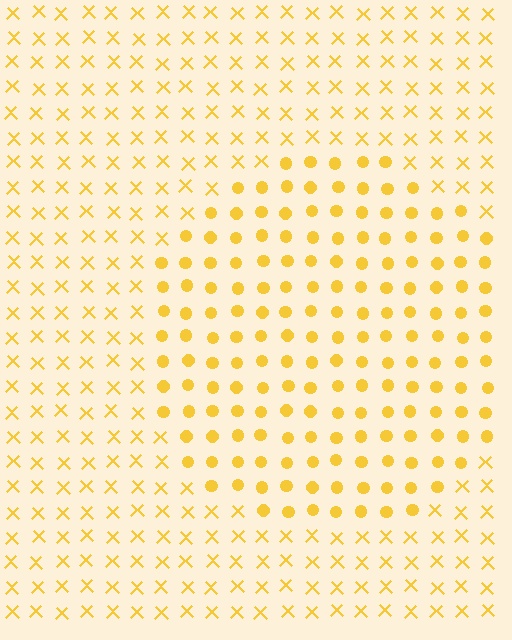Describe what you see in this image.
The image is filled with small yellow elements arranged in a uniform grid. A circle-shaped region contains circles, while the surrounding area contains X marks. The boundary is defined purely by the change in element shape.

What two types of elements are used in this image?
The image uses circles inside the circle region and X marks outside it.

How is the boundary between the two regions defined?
The boundary is defined by a change in element shape: circles inside vs. X marks outside. All elements share the same color and spacing.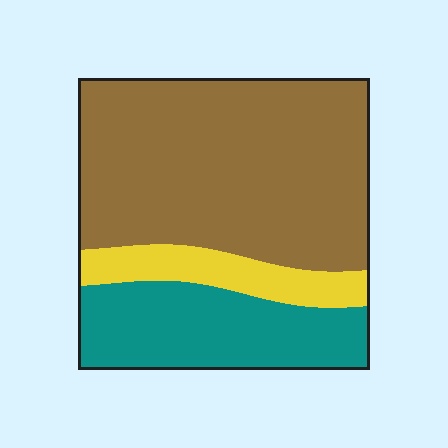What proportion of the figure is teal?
Teal takes up about one quarter (1/4) of the figure.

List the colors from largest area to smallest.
From largest to smallest: brown, teal, yellow.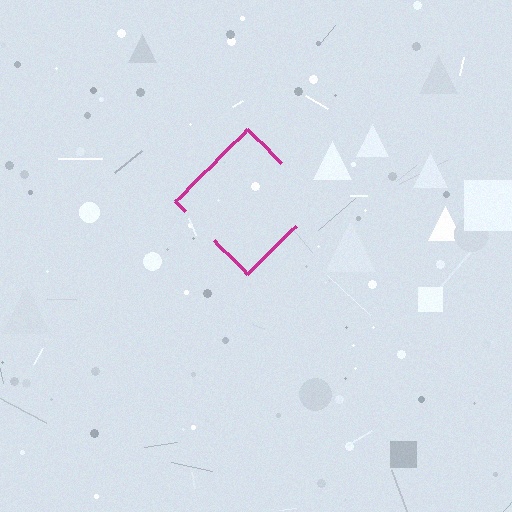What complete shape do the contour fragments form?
The contour fragments form a diamond.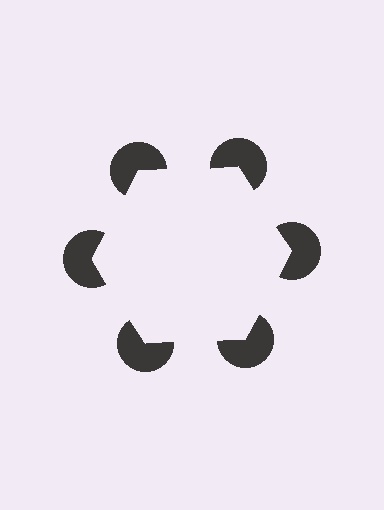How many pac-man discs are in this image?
There are 6 — one at each vertex of the illusory hexagon.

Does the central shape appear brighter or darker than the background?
It typically appears slightly brighter than the background, even though no actual brightness change is drawn.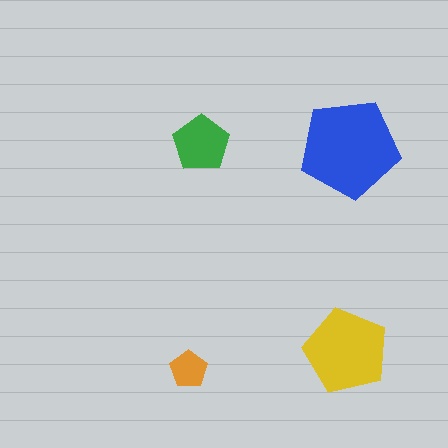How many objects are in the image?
There are 4 objects in the image.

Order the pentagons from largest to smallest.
the blue one, the yellow one, the green one, the orange one.